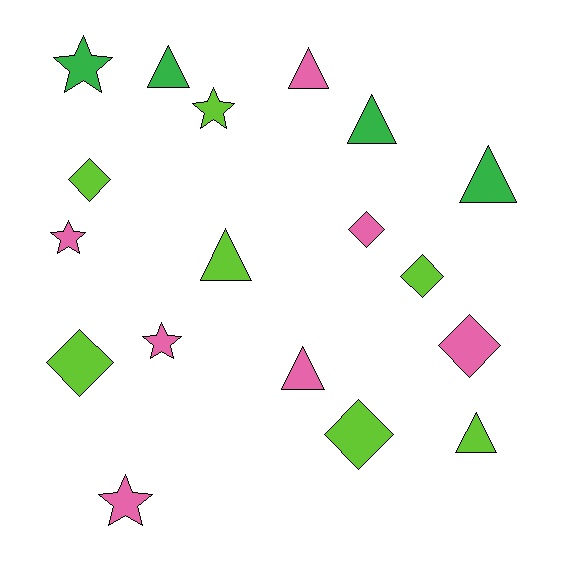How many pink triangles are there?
There are 2 pink triangles.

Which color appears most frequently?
Pink, with 7 objects.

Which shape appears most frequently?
Triangle, with 7 objects.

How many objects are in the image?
There are 18 objects.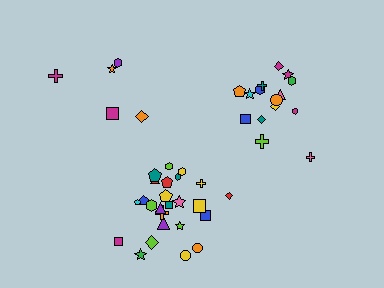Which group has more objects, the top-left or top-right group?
The top-right group.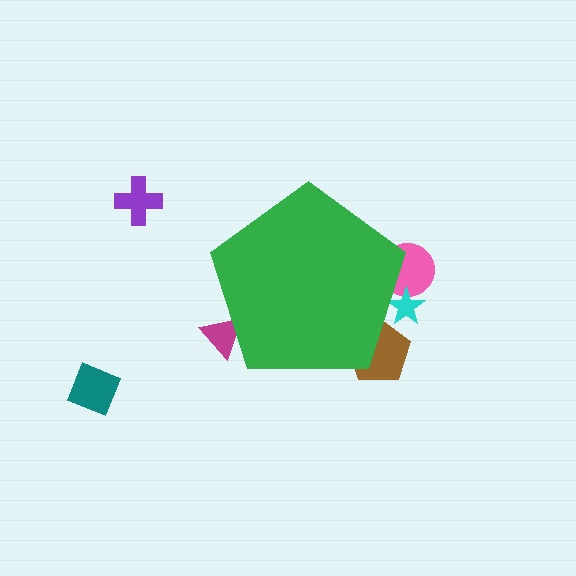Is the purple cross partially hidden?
No, the purple cross is fully visible.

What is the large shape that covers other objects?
A green pentagon.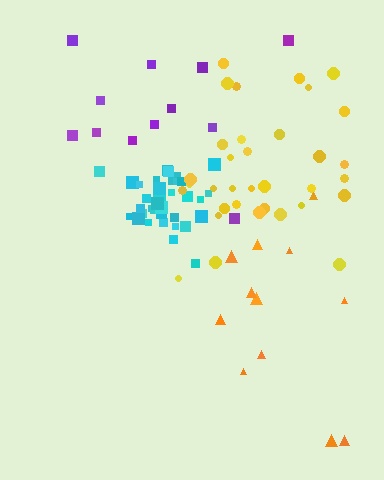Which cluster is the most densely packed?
Cyan.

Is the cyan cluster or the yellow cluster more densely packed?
Cyan.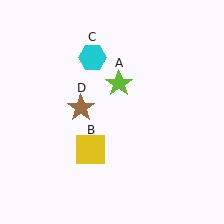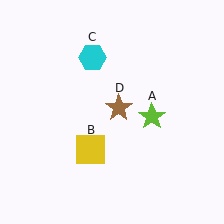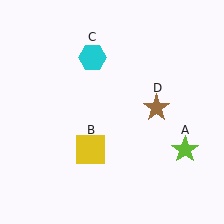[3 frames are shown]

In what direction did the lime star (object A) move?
The lime star (object A) moved down and to the right.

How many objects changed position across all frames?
2 objects changed position: lime star (object A), brown star (object D).